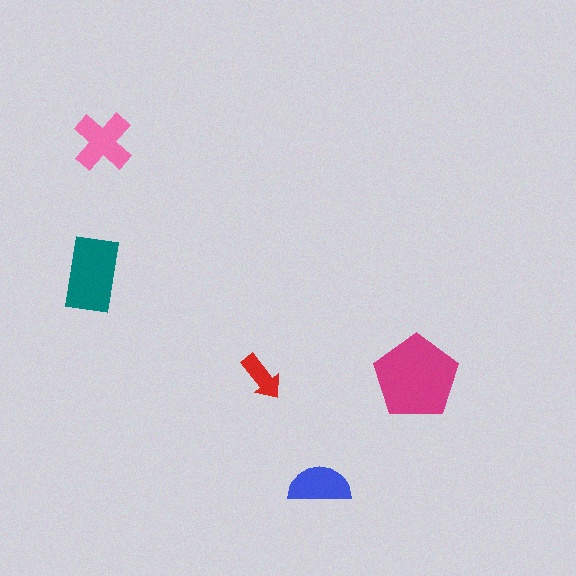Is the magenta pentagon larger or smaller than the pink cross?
Larger.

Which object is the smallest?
The red arrow.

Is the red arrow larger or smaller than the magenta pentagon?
Smaller.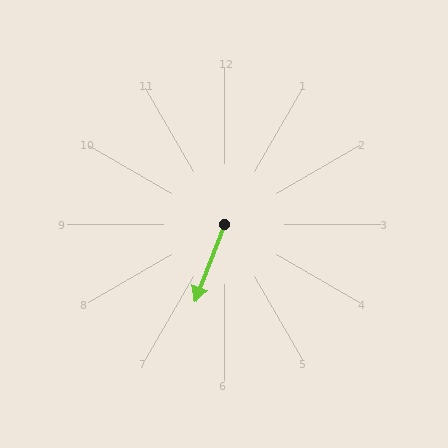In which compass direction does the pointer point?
South.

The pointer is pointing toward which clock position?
Roughly 7 o'clock.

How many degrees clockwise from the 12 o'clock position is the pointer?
Approximately 201 degrees.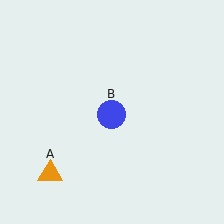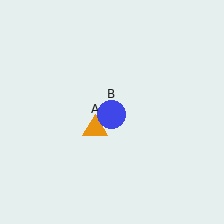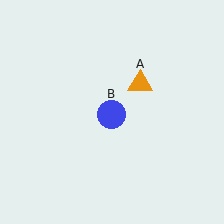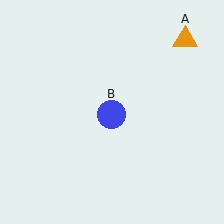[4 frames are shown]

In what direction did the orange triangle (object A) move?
The orange triangle (object A) moved up and to the right.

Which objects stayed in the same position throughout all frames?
Blue circle (object B) remained stationary.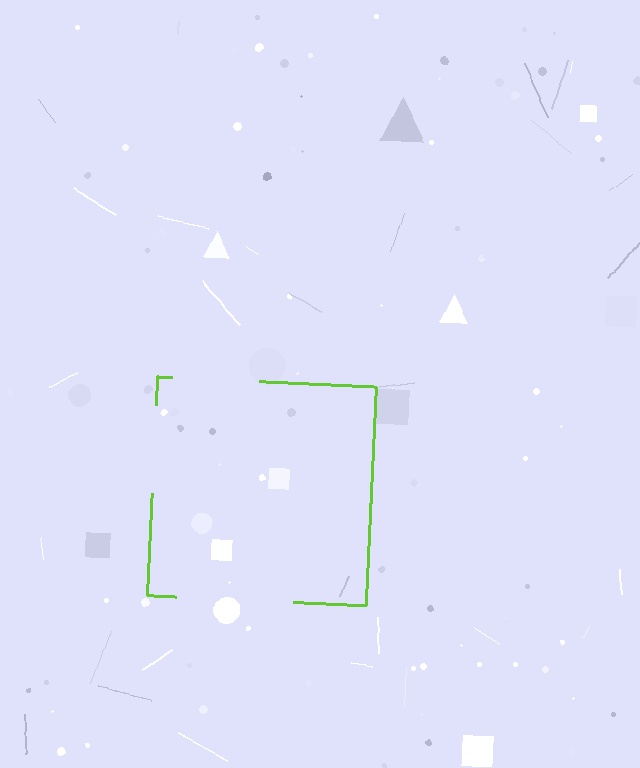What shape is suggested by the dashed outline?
The dashed outline suggests a square.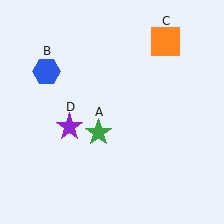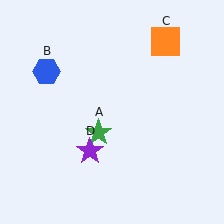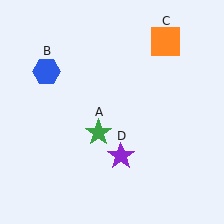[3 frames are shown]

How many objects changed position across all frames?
1 object changed position: purple star (object D).